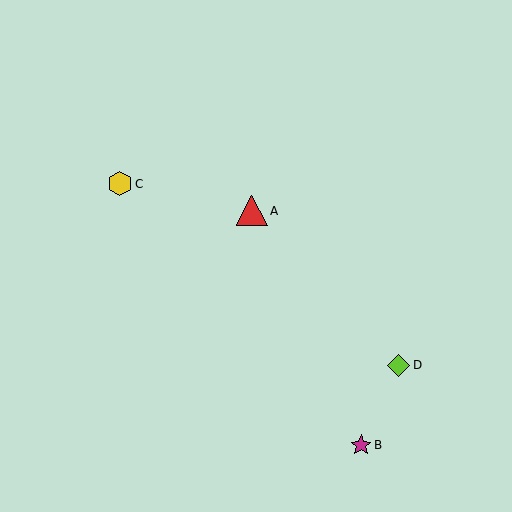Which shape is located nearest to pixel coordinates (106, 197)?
The yellow hexagon (labeled C) at (120, 184) is nearest to that location.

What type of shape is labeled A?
Shape A is a red triangle.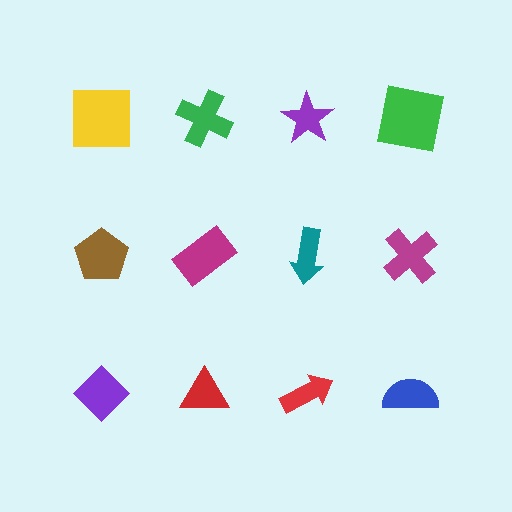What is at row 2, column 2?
A magenta rectangle.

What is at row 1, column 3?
A purple star.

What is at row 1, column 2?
A green cross.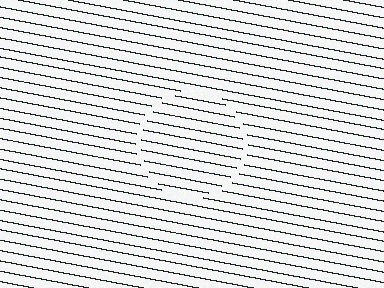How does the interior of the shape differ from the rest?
The interior of the shape contains the same grating, shifted by half a period — the contour is defined by the phase discontinuity where line-ends from the inner and outer gratings abut.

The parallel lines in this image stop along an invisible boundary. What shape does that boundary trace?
An illusory circle. The interior of the shape contains the same grating, shifted by half a period — the contour is defined by the phase discontinuity where line-ends from the inner and outer gratings abut.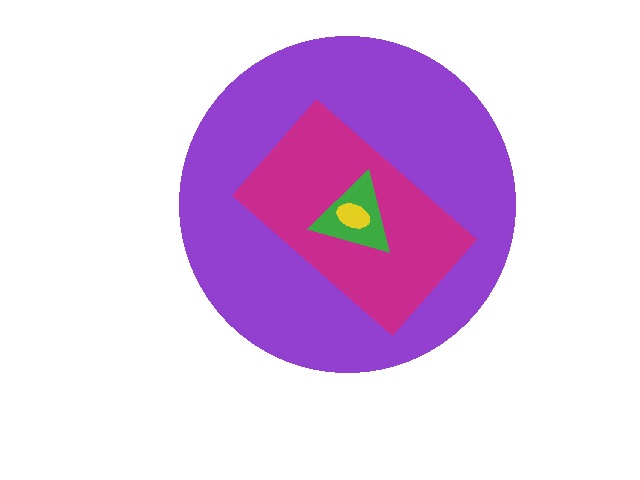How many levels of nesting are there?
4.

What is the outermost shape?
The purple circle.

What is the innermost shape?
The yellow ellipse.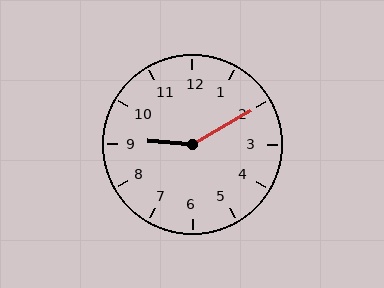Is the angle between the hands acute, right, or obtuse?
It is obtuse.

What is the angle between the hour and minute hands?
Approximately 145 degrees.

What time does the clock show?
9:10.